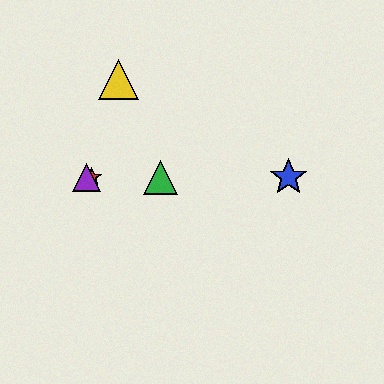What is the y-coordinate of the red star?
The red star is at y≈177.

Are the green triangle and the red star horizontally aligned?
Yes, both are at y≈177.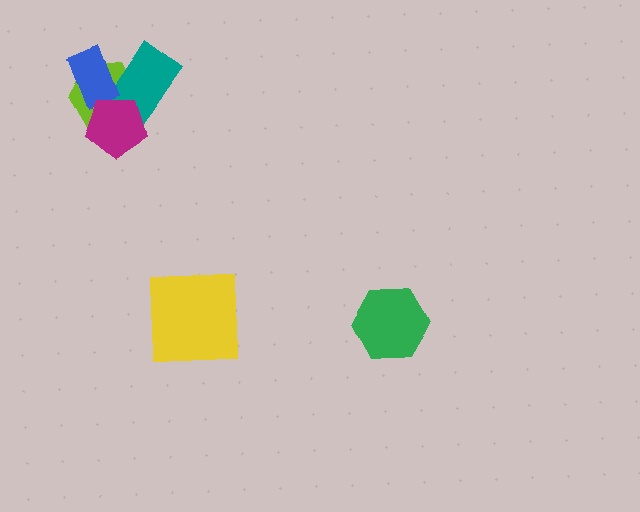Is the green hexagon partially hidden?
No, no other shape covers it.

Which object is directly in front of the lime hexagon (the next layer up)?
The teal rectangle is directly in front of the lime hexagon.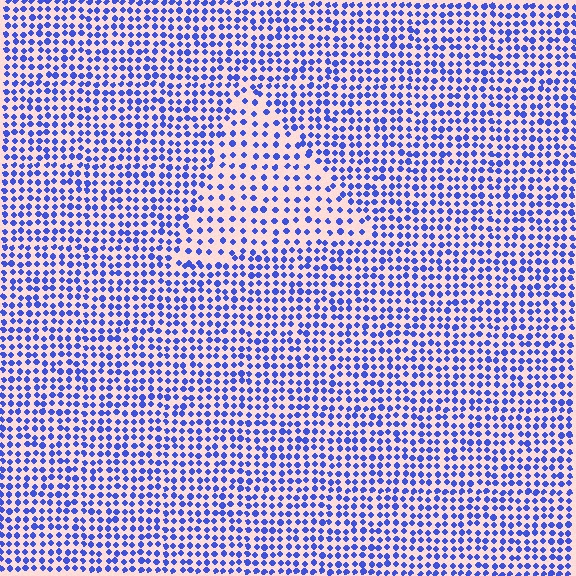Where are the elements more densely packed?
The elements are more densely packed outside the triangle boundary.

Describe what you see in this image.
The image contains small blue elements arranged at two different densities. A triangle-shaped region is visible where the elements are less densely packed than the surrounding area.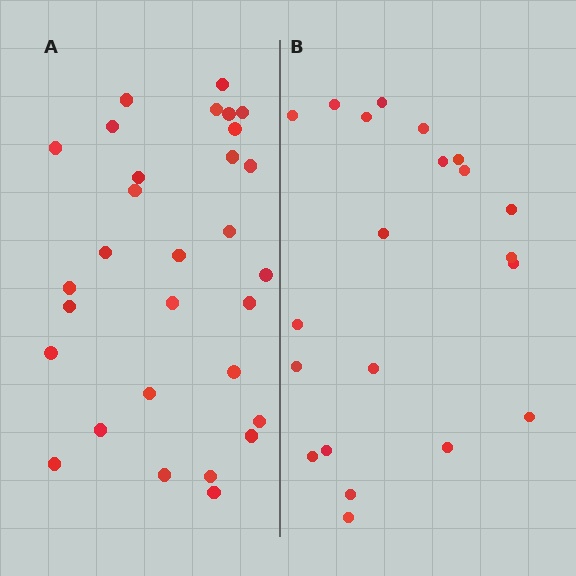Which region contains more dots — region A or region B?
Region A (the left region) has more dots.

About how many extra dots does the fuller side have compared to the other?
Region A has roughly 8 or so more dots than region B.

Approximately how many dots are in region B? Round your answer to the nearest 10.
About 20 dots. (The exact count is 21, which rounds to 20.)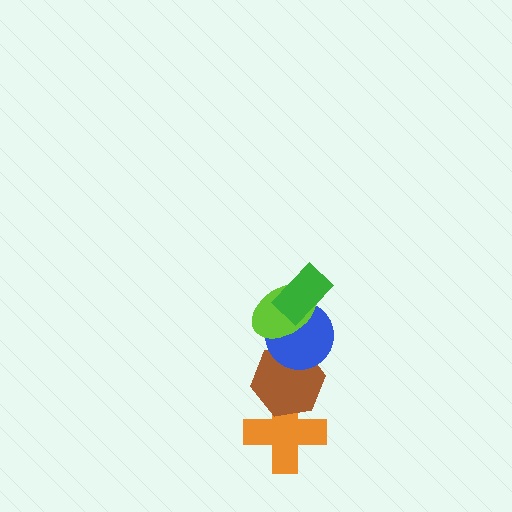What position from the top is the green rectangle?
The green rectangle is 1st from the top.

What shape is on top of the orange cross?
The brown hexagon is on top of the orange cross.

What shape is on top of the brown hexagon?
The blue circle is on top of the brown hexagon.